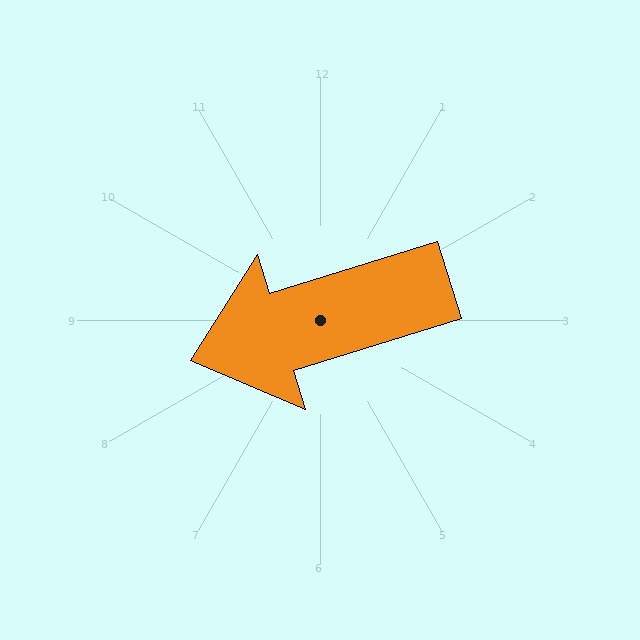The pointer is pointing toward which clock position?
Roughly 8 o'clock.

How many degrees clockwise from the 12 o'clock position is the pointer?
Approximately 253 degrees.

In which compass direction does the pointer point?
West.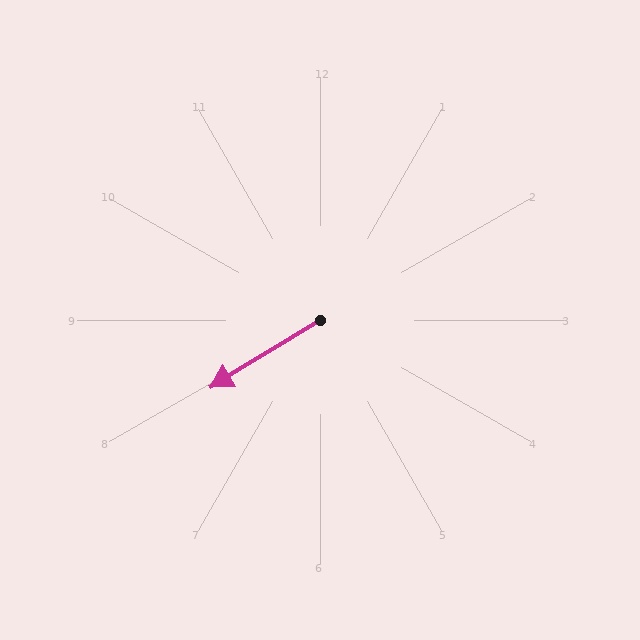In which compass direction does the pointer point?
Southwest.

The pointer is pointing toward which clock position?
Roughly 8 o'clock.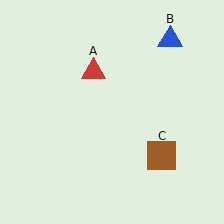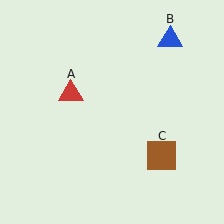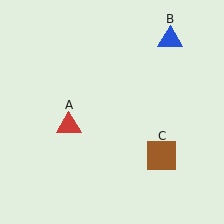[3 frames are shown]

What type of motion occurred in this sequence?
The red triangle (object A) rotated counterclockwise around the center of the scene.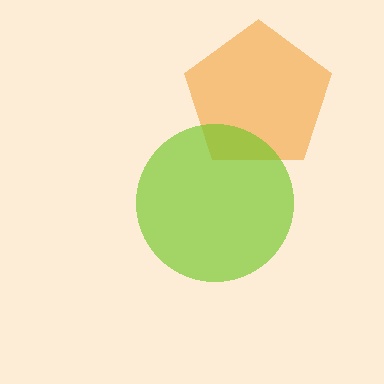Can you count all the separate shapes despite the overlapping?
Yes, there are 2 separate shapes.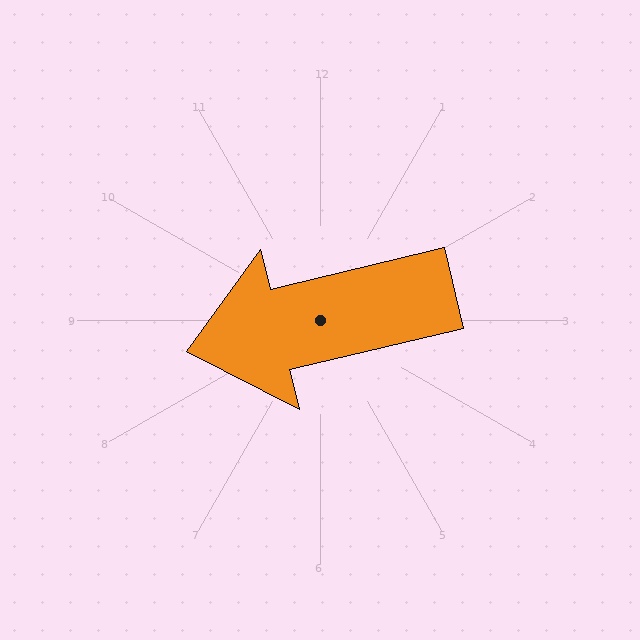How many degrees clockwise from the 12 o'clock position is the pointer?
Approximately 257 degrees.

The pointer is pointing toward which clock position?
Roughly 9 o'clock.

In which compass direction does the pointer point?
West.